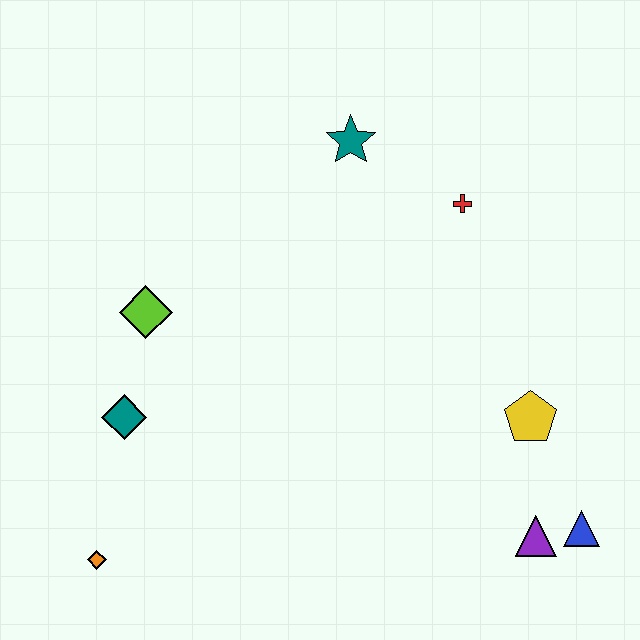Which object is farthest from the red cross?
The orange diamond is farthest from the red cross.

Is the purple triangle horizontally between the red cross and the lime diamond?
No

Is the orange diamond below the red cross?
Yes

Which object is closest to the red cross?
The teal star is closest to the red cross.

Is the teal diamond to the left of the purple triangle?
Yes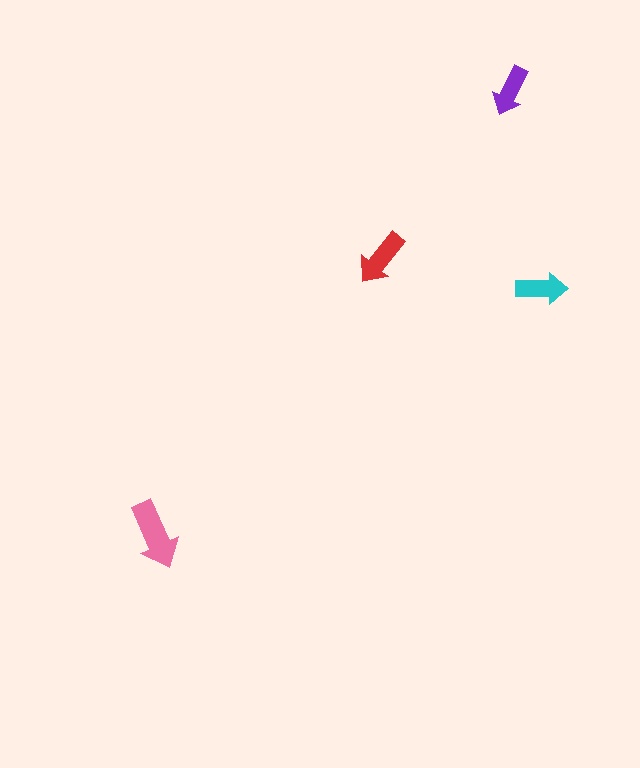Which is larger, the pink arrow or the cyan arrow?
The pink one.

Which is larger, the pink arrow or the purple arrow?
The pink one.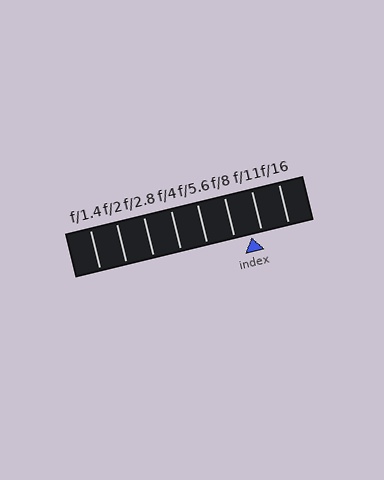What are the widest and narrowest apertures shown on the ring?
The widest aperture shown is f/1.4 and the narrowest is f/16.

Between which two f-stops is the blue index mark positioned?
The index mark is between f/8 and f/11.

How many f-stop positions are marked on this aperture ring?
There are 8 f-stop positions marked.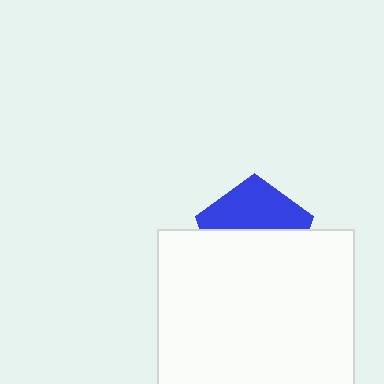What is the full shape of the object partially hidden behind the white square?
The partially hidden object is a blue pentagon.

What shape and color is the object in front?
The object in front is a white square.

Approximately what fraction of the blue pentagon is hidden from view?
Roughly 56% of the blue pentagon is hidden behind the white square.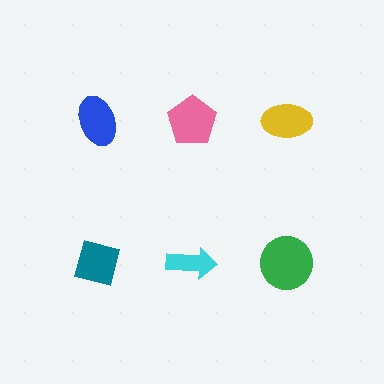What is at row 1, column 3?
A yellow ellipse.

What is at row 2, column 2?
A cyan arrow.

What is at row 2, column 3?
A green circle.